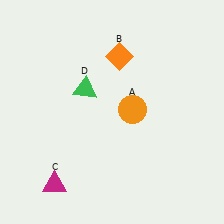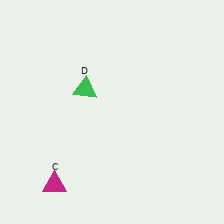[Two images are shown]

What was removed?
The orange diamond (B), the orange circle (A) were removed in Image 2.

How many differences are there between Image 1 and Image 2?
There are 2 differences between the two images.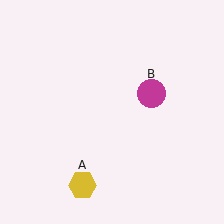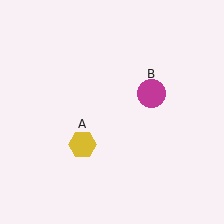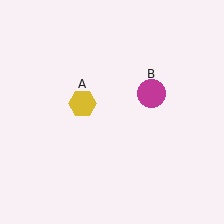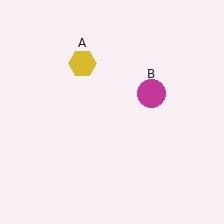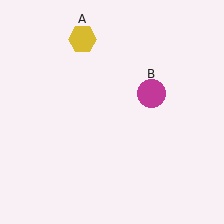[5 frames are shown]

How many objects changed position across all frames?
1 object changed position: yellow hexagon (object A).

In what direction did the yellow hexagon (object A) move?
The yellow hexagon (object A) moved up.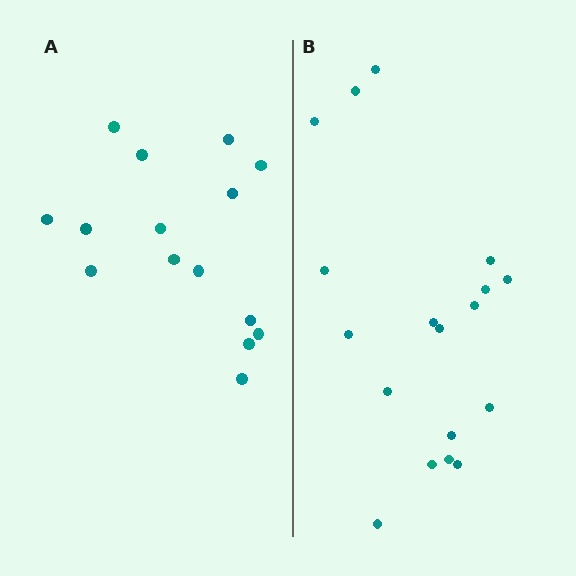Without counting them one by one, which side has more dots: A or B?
Region B (the right region) has more dots.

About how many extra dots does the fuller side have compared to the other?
Region B has just a few more — roughly 2 or 3 more dots than region A.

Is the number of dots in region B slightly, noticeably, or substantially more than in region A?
Region B has only slightly more — the two regions are fairly close. The ratio is roughly 1.2 to 1.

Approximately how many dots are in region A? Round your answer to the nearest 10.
About 20 dots. (The exact count is 15, which rounds to 20.)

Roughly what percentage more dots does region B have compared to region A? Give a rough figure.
About 20% more.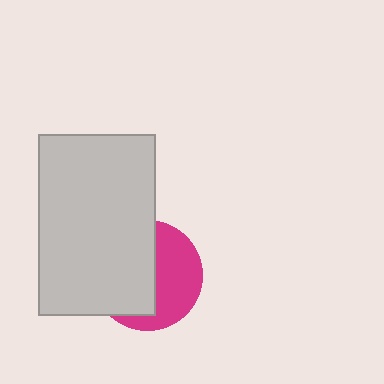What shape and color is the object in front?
The object in front is a light gray rectangle.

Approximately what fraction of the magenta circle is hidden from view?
Roughly 54% of the magenta circle is hidden behind the light gray rectangle.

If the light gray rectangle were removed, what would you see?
You would see the complete magenta circle.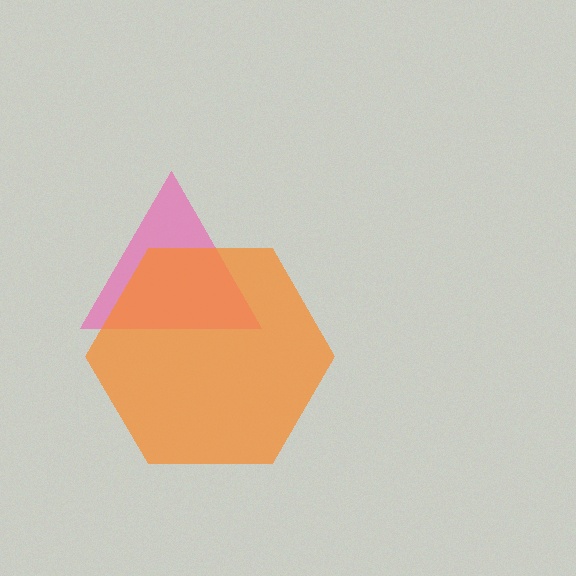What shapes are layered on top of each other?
The layered shapes are: a pink triangle, an orange hexagon.